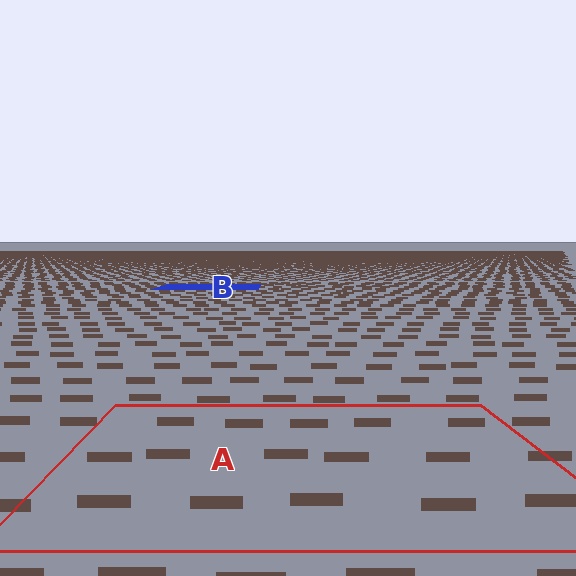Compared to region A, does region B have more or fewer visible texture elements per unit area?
Region B has more texture elements per unit area — they are packed more densely because it is farther away.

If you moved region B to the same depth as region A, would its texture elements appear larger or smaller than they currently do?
They would appear larger. At a closer depth, the same texture elements are projected at a bigger on-screen size.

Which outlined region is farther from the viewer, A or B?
Region B is farther from the viewer — the texture elements inside it appear smaller and more densely packed.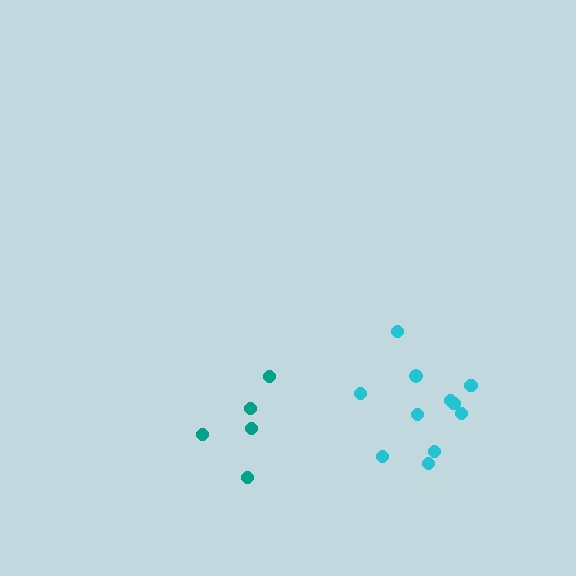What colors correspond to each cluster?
The clusters are colored: teal, cyan.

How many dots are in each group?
Group 1: 5 dots, Group 2: 11 dots (16 total).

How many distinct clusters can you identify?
There are 2 distinct clusters.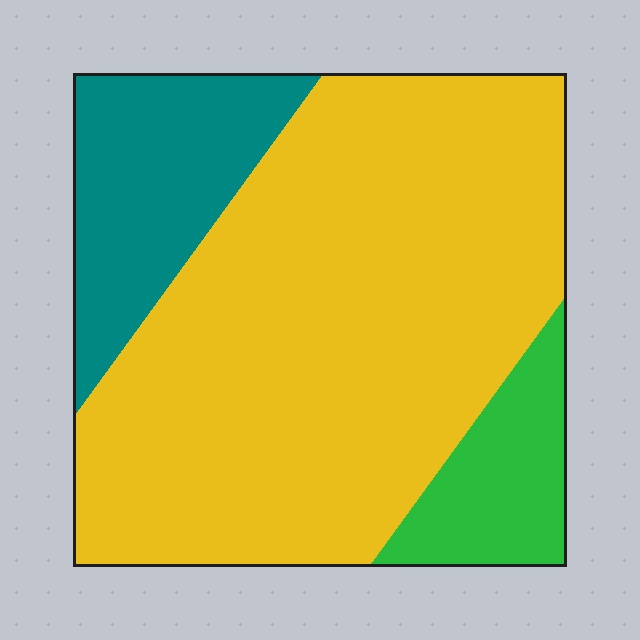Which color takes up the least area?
Green, at roughly 10%.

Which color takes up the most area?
Yellow, at roughly 70%.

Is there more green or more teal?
Teal.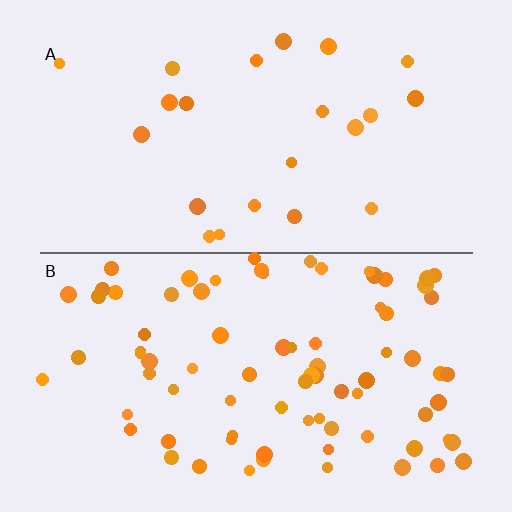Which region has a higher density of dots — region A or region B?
B (the bottom).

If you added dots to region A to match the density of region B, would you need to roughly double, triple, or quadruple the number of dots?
Approximately quadruple.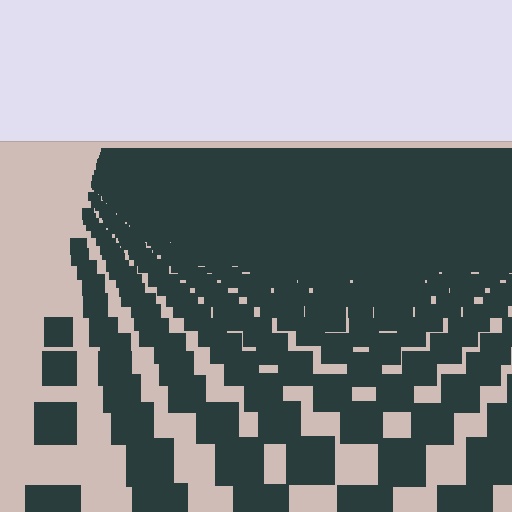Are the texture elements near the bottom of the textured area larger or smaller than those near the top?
Larger. Near the bottom, elements are closer to the viewer and appear at a bigger on-screen size.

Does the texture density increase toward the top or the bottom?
Density increases toward the top.